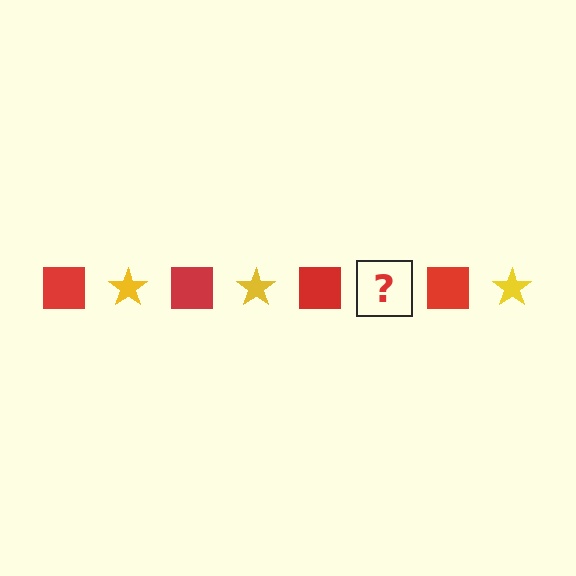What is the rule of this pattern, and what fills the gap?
The rule is that the pattern alternates between red square and yellow star. The gap should be filled with a yellow star.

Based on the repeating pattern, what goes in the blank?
The blank should be a yellow star.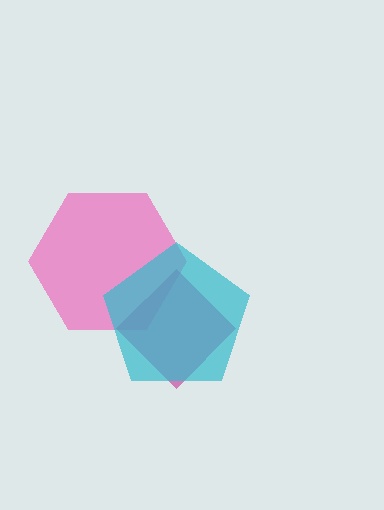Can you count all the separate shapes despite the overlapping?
Yes, there are 3 separate shapes.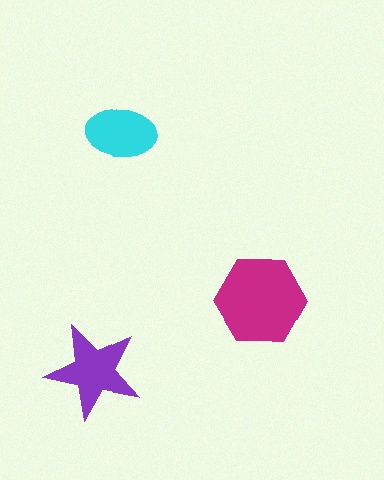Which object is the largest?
The magenta hexagon.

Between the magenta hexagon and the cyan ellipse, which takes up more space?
The magenta hexagon.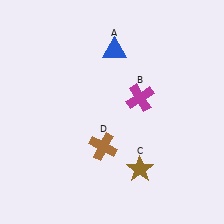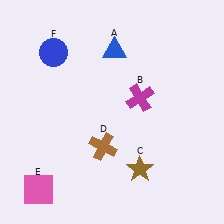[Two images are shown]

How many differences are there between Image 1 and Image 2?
There are 2 differences between the two images.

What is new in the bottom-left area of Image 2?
A pink square (E) was added in the bottom-left area of Image 2.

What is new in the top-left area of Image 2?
A blue circle (F) was added in the top-left area of Image 2.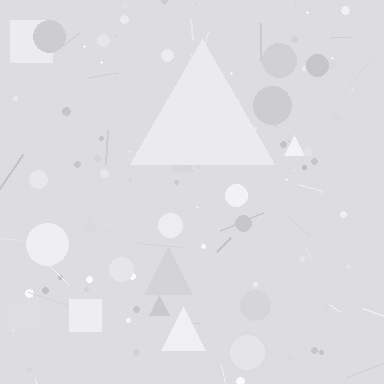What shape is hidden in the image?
A triangle is hidden in the image.